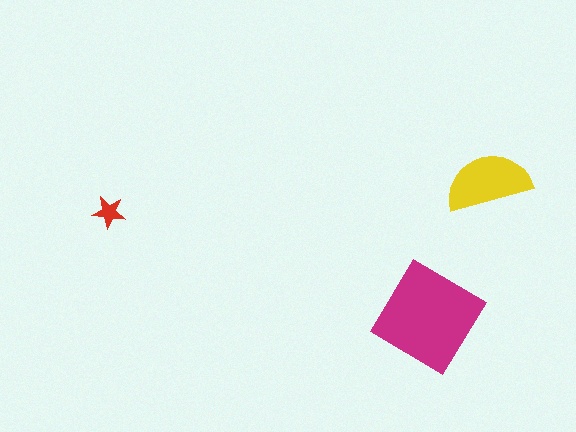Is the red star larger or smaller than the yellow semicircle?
Smaller.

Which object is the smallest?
The red star.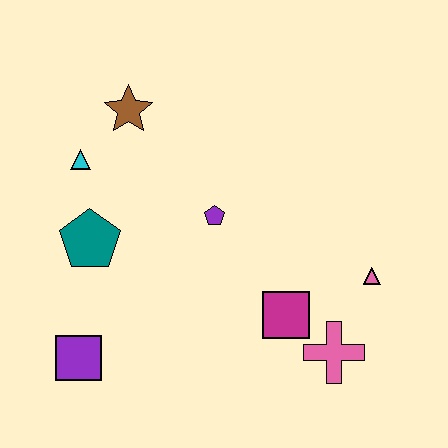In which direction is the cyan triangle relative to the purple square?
The cyan triangle is above the purple square.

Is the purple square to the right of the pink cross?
No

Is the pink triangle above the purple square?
Yes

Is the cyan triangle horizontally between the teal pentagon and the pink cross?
No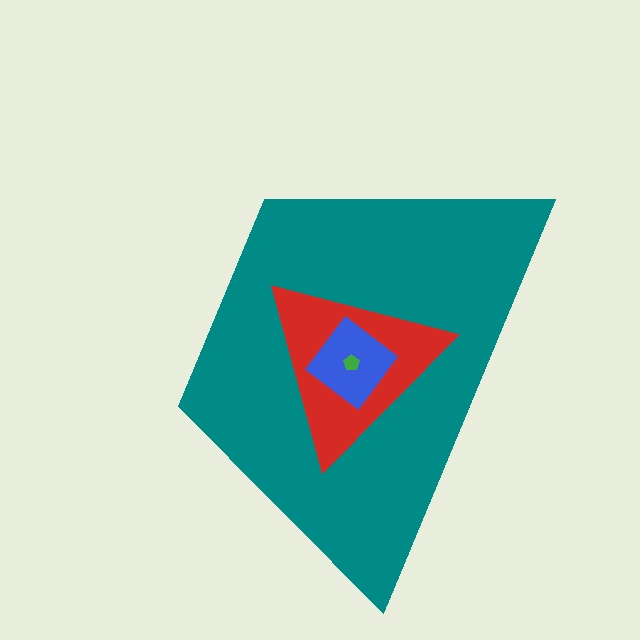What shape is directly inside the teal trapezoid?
The red triangle.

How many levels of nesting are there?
4.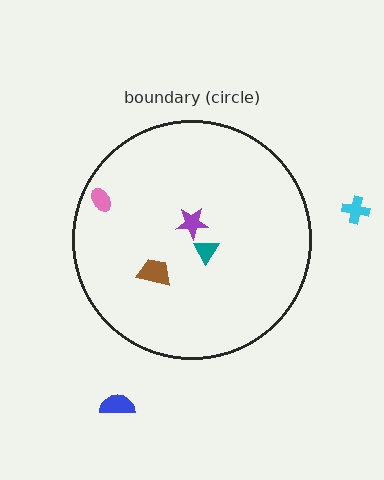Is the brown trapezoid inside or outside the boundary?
Inside.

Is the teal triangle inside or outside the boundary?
Inside.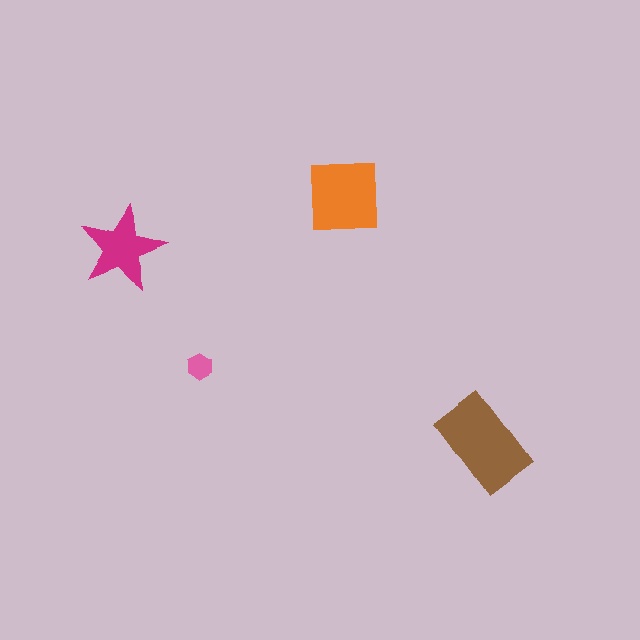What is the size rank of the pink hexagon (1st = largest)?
4th.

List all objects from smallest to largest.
The pink hexagon, the magenta star, the orange square, the brown rectangle.